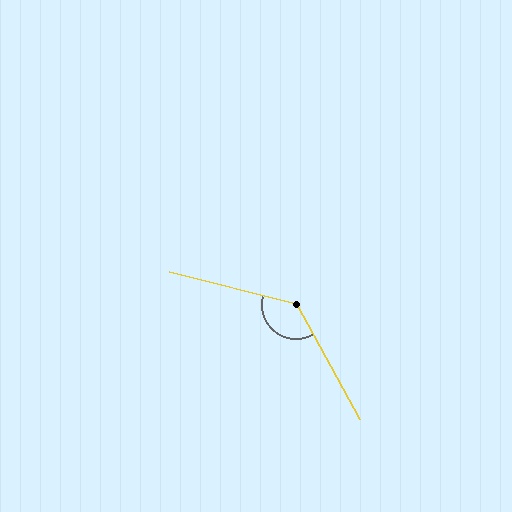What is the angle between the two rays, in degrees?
Approximately 134 degrees.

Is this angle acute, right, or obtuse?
It is obtuse.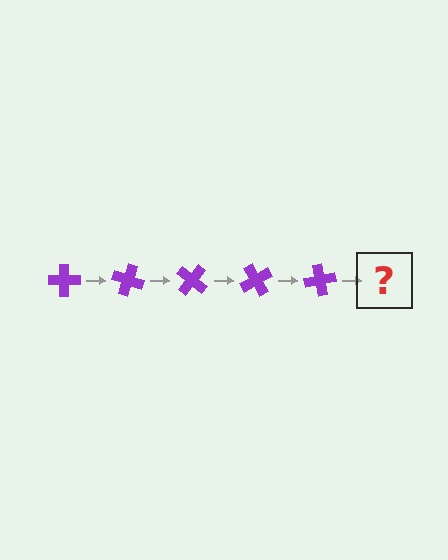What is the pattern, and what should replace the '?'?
The pattern is that the cross rotates 20 degrees each step. The '?' should be a purple cross rotated 100 degrees.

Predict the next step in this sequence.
The next step is a purple cross rotated 100 degrees.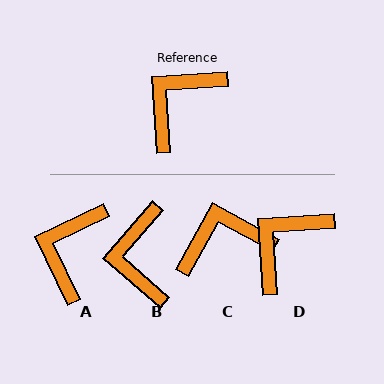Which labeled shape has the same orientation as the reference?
D.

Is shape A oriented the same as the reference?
No, it is off by about 22 degrees.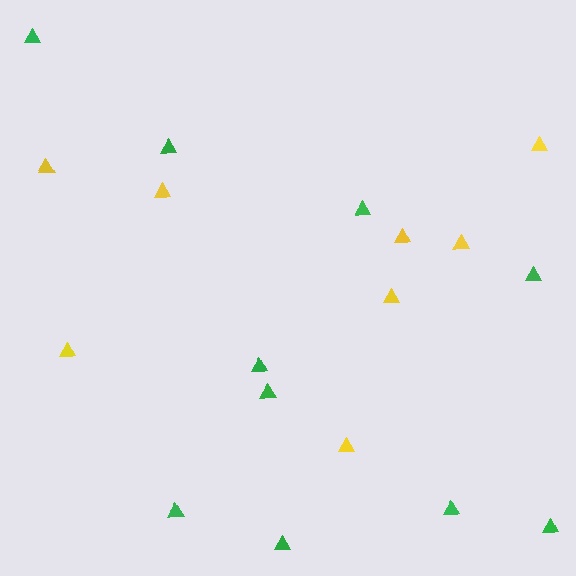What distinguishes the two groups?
There are 2 groups: one group of green triangles (10) and one group of yellow triangles (8).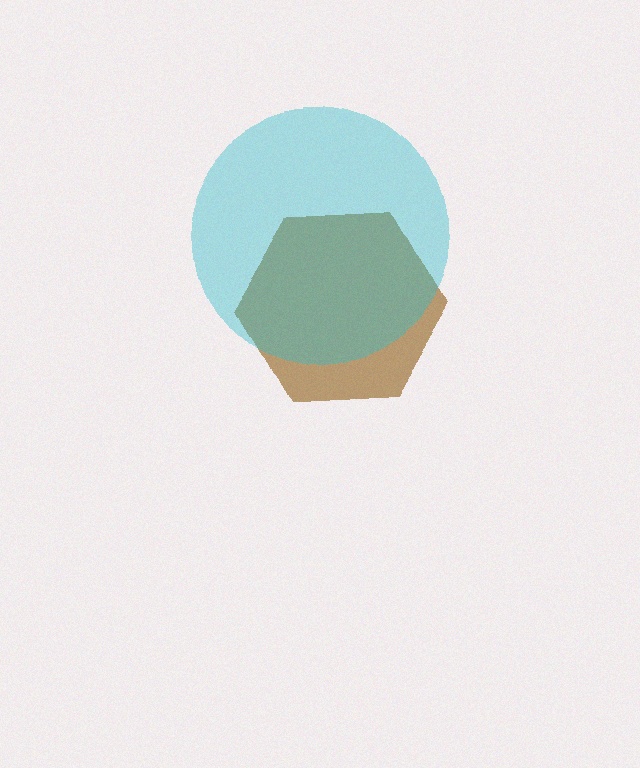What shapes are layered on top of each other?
The layered shapes are: a brown hexagon, a cyan circle.